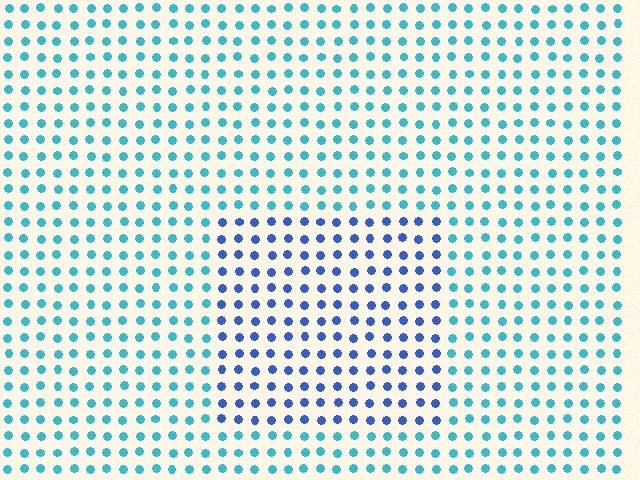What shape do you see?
I see a rectangle.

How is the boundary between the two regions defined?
The boundary is defined purely by a slight shift in hue (about 40 degrees). Spacing, size, and orientation are identical on both sides.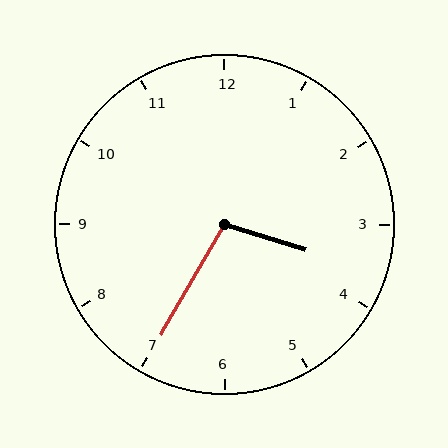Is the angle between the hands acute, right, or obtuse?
It is obtuse.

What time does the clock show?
3:35.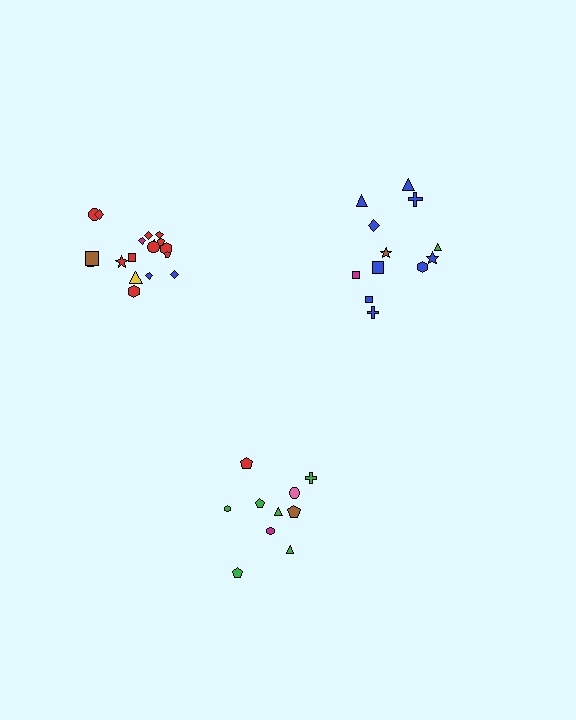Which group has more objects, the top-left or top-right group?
The top-left group.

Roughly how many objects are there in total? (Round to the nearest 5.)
Roughly 40 objects in total.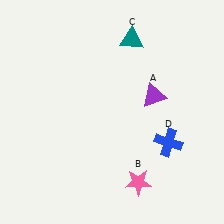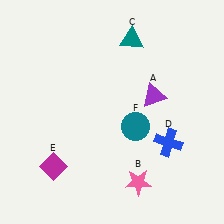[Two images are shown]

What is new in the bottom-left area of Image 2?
A magenta diamond (E) was added in the bottom-left area of Image 2.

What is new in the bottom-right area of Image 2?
A teal circle (F) was added in the bottom-right area of Image 2.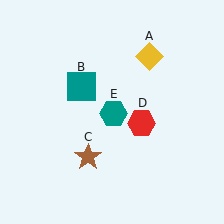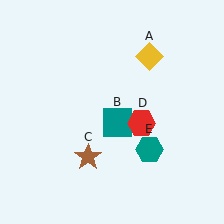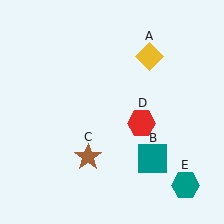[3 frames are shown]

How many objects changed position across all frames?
2 objects changed position: teal square (object B), teal hexagon (object E).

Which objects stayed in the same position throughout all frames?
Yellow diamond (object A) and brown star (object C) and red hexagon (object D) remained stationary.